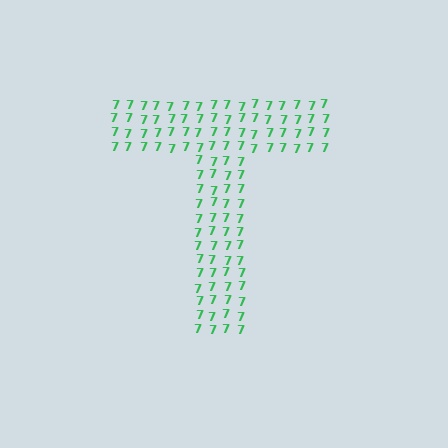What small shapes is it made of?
It is made of small digit 7's.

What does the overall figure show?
The overall figure shows the letter T.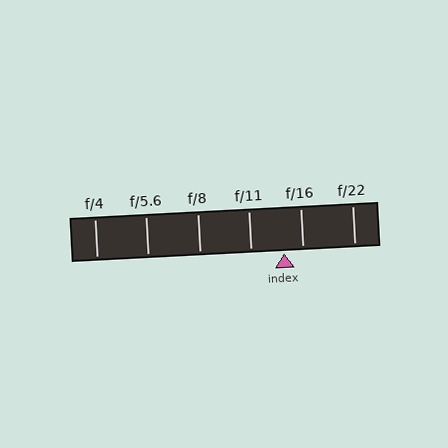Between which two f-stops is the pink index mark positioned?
The index mark is between f/11 and f/16.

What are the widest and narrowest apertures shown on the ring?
The widest aperture shown is f/4 and the narrowest is f/22.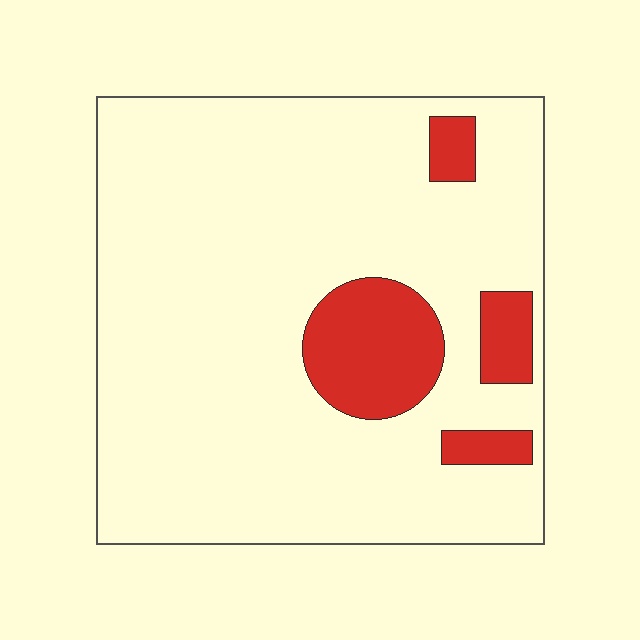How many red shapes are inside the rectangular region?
4.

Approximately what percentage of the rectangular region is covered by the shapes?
Approximately 15%.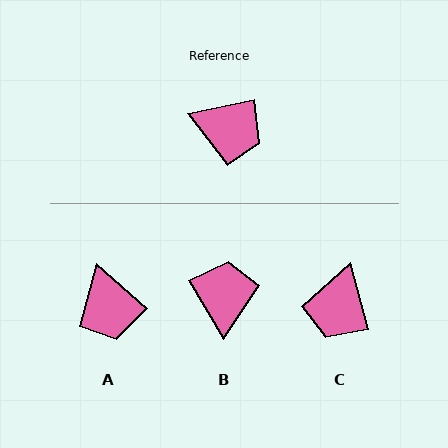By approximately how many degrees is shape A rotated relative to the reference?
Approximately 53 degrees clockwise.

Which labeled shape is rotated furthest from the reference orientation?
B, about 109 degrees away.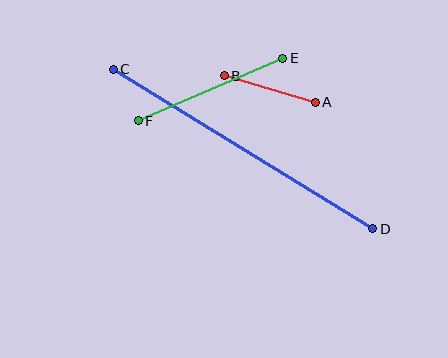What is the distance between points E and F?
The distance is approximately 157 pixels.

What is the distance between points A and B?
The distance is approximately 95 pixels.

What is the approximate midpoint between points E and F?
The midpoint is at approximately (210, 90) pixels.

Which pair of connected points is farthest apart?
Points C and D are farthest apart.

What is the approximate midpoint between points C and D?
The midpoint is at approximately (243, 149) pixels.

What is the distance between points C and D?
The distance is approximately 304 pixels.